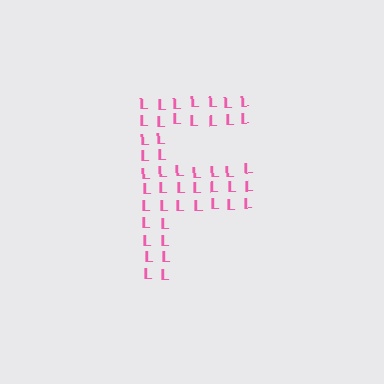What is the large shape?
The large shape is the letter F.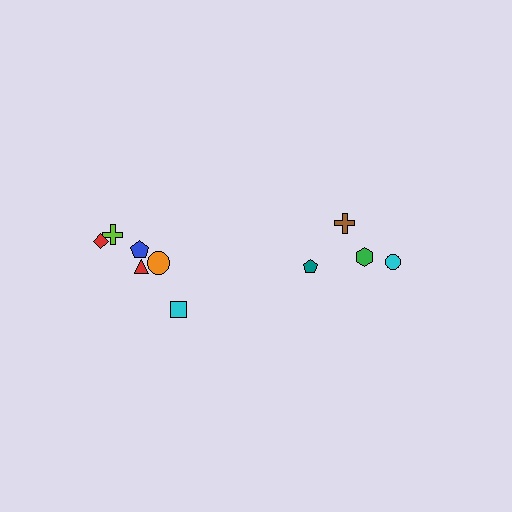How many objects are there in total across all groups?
There are 10 objects.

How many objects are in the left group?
There are 6 objects.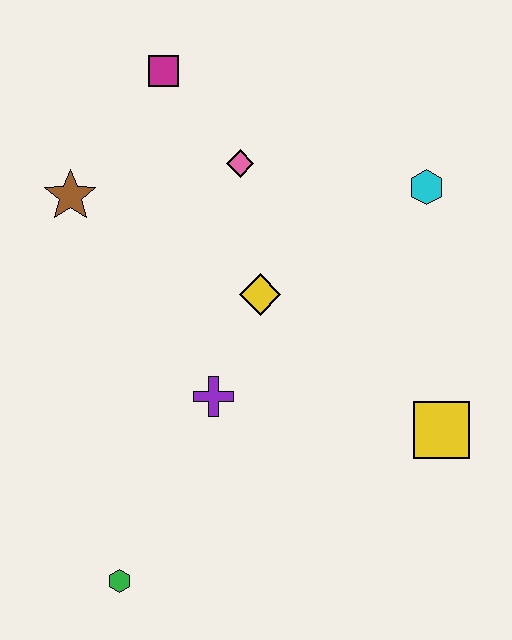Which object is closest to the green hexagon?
The purple cross is closest to the green hexagon.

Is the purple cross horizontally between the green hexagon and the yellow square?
Yes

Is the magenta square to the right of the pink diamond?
No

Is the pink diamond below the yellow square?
No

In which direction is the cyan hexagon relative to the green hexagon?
The cyan hexagon is above the green hexagon.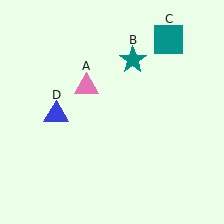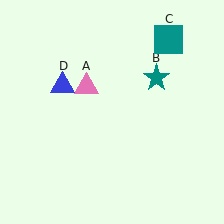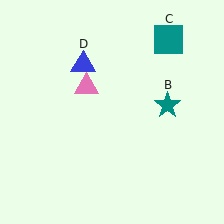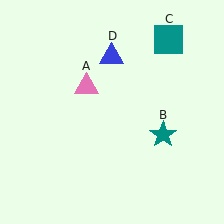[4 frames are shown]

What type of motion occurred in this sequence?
The teal star (object B), blue triangle (object D) rotated clockwise around the center of the scene.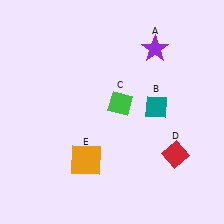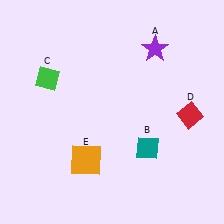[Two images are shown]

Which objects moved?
The objects that moved are: the teal diamond (B), the green diamond (C), the red diamond (D).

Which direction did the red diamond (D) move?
The red diamond (D) moved up.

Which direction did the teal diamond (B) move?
The teal diamond (B) moved down.